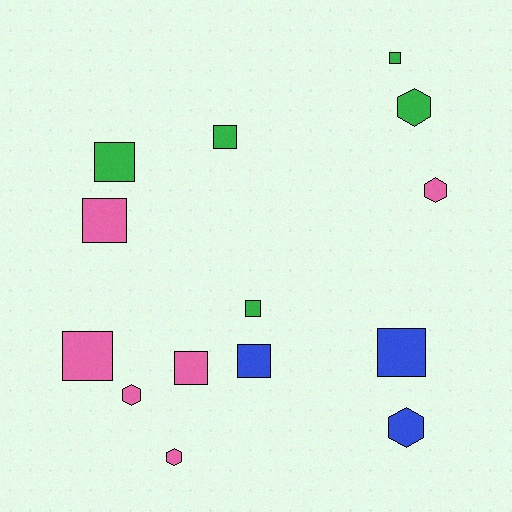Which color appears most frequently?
Pink, with 6 objects.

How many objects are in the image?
There are 14 objects.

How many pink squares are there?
There are 3 pink squares.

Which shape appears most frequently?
Square, with 9 objects.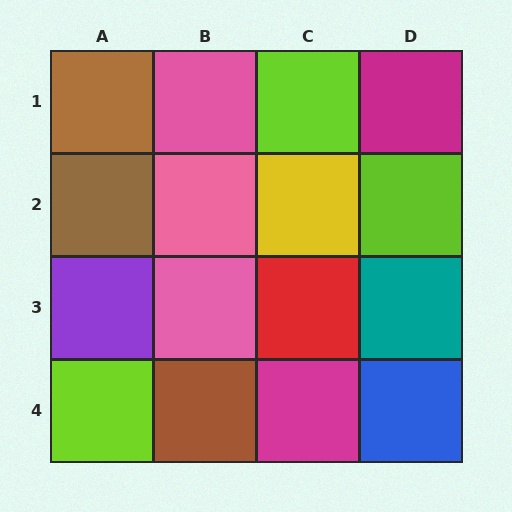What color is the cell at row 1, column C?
Lime.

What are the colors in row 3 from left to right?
Purple, pink, red, teal.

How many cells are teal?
1 cell is teal.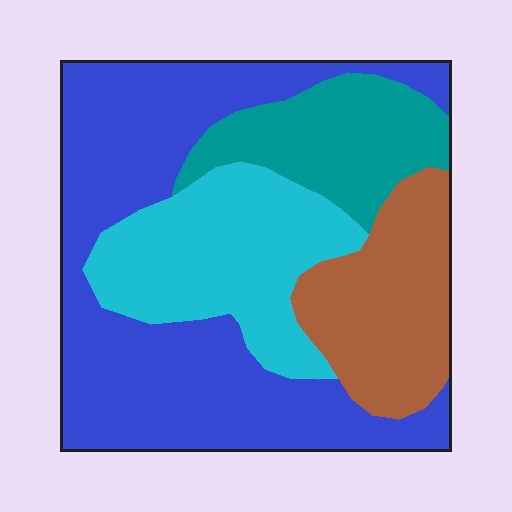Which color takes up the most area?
Blue, at roughly 45%.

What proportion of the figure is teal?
Teal takes up about one sixth (1/6) of the figure.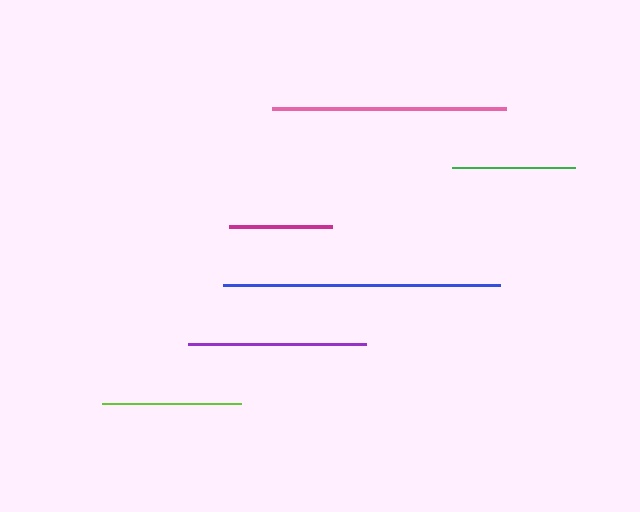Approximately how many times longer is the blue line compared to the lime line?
The blue line is approximately 2.0 times the length of the lime line.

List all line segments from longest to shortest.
From longest to shortest: blue, pink, purple, lime, green, magenta.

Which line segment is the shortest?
The magenta line is the shortest at approximately 104 pixels.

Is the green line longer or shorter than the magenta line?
The green line is longer than the magenta line.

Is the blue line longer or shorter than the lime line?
The blue line is longer than the lime line.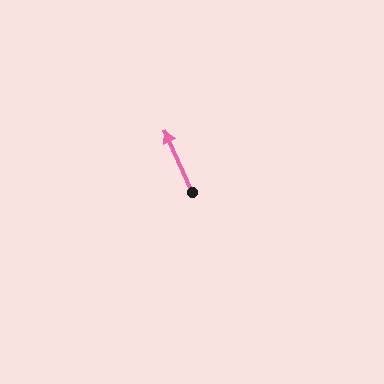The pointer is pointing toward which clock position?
Roughly 11 o'clock.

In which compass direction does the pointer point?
Northwest.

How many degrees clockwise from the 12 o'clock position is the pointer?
Approximately 336 degrees.